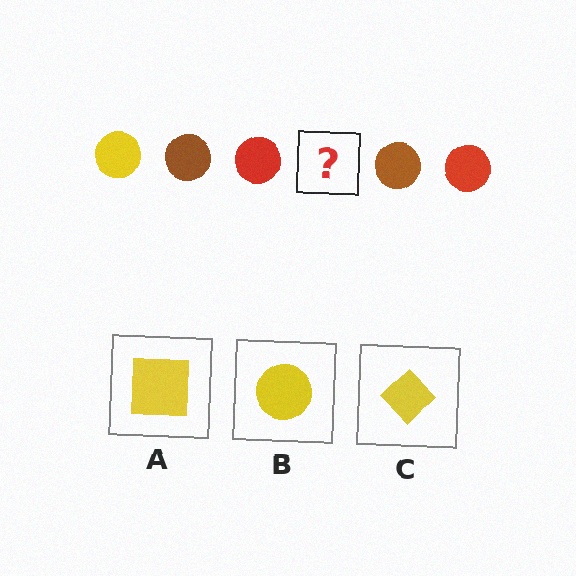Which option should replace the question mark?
Option B.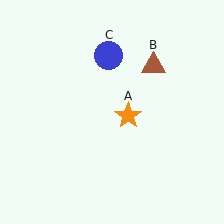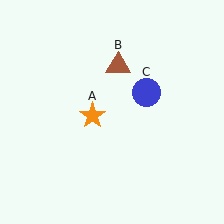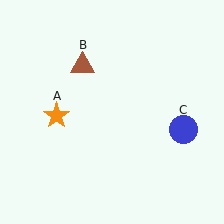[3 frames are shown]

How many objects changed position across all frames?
3 objects changed position: orange star (object A), brown triangle (object B), blue circle (object C).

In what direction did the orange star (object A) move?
The orange star (object A) moved left.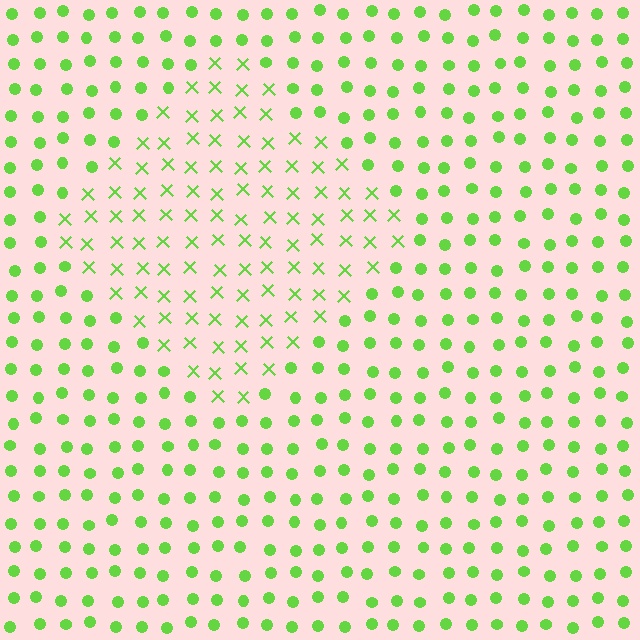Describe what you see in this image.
The image is filled with small lime elements arranged in a uniform grid. A diamond-shaped region contains X marks, while the surrounding area contains circles. The boundary is defined purely by the change in element shape.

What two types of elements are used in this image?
The image uses X marks inside the diamond region and circles outside it.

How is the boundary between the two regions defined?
The boundary is defined by a change in element shape: X marks inside vs. circles outside. All elements share the same color and spacing.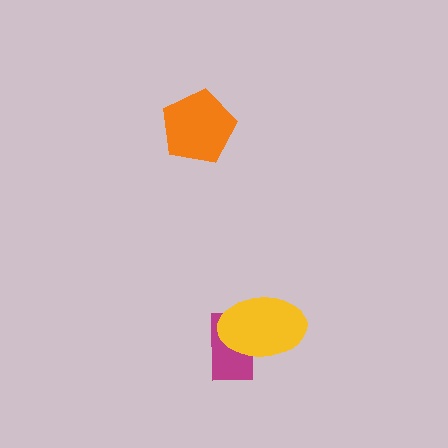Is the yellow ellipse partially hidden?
No, no other shape covers it.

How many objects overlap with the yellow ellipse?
1 object overlaps with the yellow ellipse.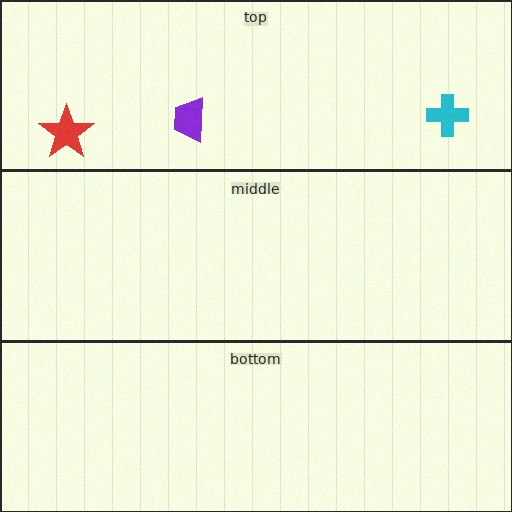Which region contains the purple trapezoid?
The top region.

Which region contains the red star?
The top region.